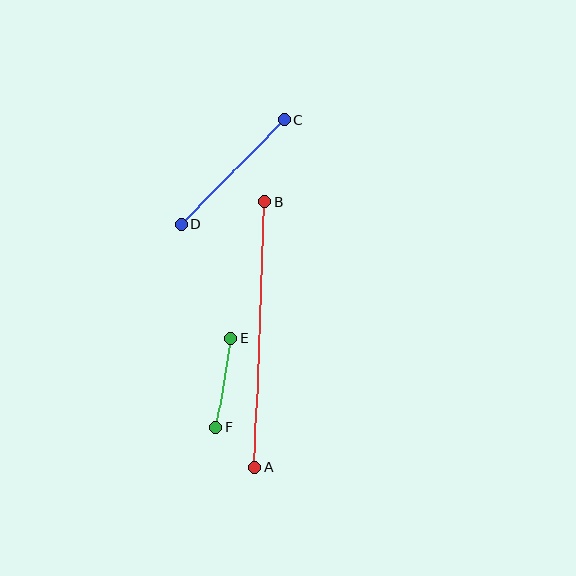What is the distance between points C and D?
The distance is approximately 146 pixels.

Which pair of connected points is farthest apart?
Points A and B are farthest apart.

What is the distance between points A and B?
The distance is approximately 265 pixels.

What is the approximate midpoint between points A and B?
The midpoint is at approximately (260, 334) pixels.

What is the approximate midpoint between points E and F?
The midpoint is at approximately (223, 382) pixels.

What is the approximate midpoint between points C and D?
The midpoint is at approximately (233, 172) pixels.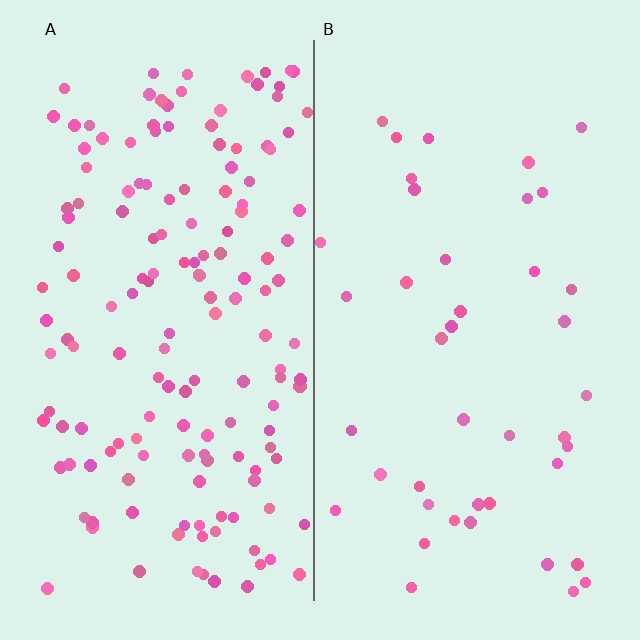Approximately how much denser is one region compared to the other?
Approximately 3.7× — region A over region B.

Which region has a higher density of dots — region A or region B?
A (the left).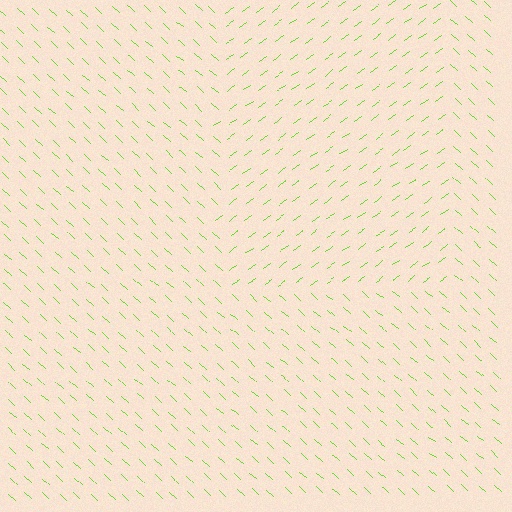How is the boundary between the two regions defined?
The boundary is defined purely by a change in line orientation (approximately 77 degrees difference). All lines are the same color and thickness.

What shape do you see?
I see a rectangle.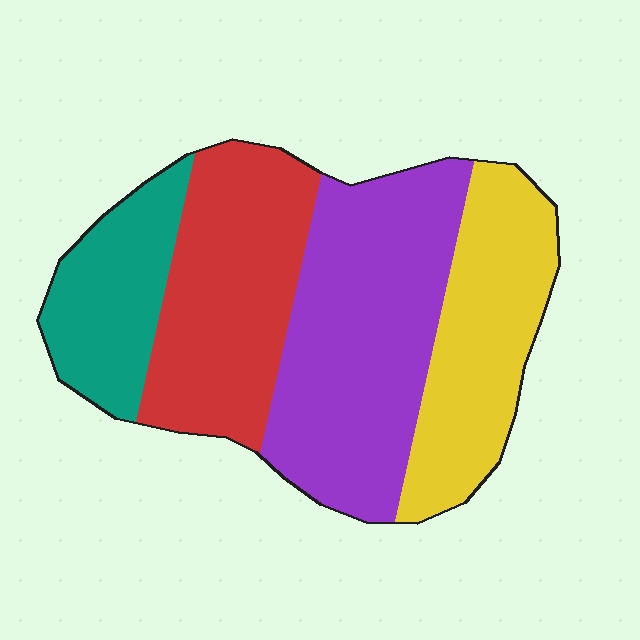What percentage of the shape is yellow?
Yellow takes up about one quarter (1/4) of the shape.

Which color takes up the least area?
Teal, at roughly 15%.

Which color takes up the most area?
Purple, at roughly 35%.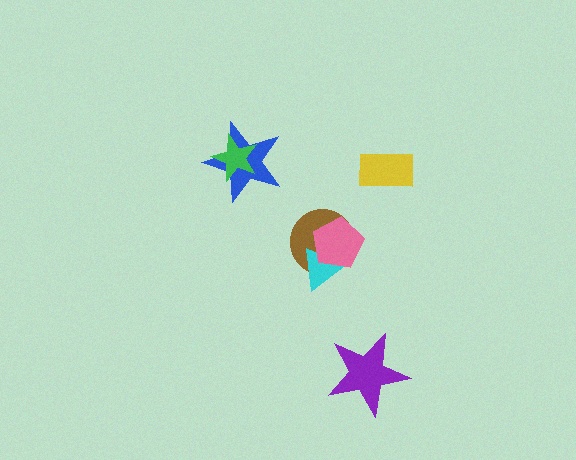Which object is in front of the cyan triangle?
The pink pentagon is in front of the cyan triangle.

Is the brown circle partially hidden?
Yes, it is partially covered by another shape.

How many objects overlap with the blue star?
1 object overlaps with the blue star.